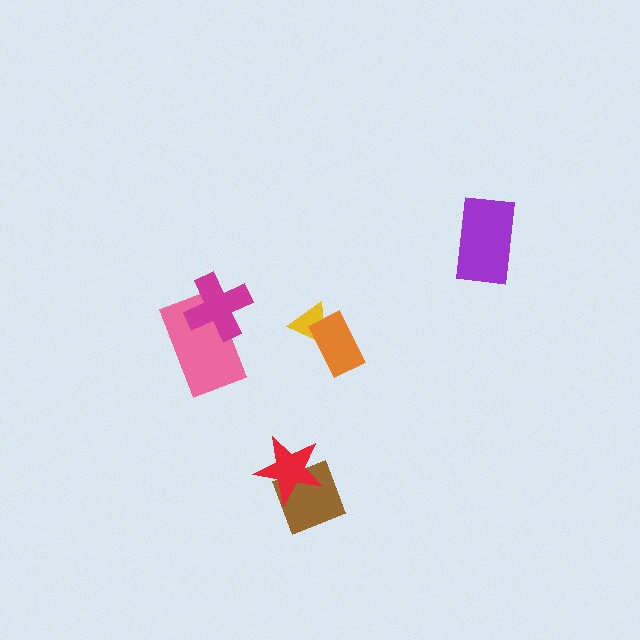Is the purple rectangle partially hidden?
No, no other shape covers it.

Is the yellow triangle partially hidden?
Yes, it is partially covered by another shape.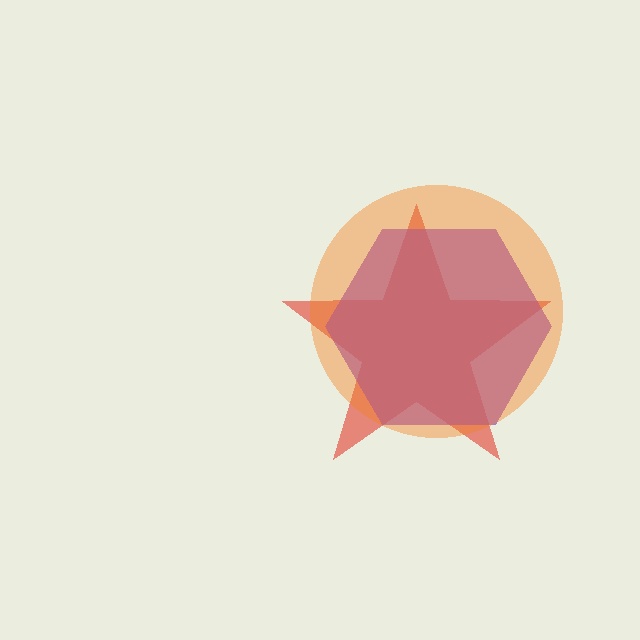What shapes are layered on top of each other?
The layered shapes are: a red star, a purple hexagon, an orange circle.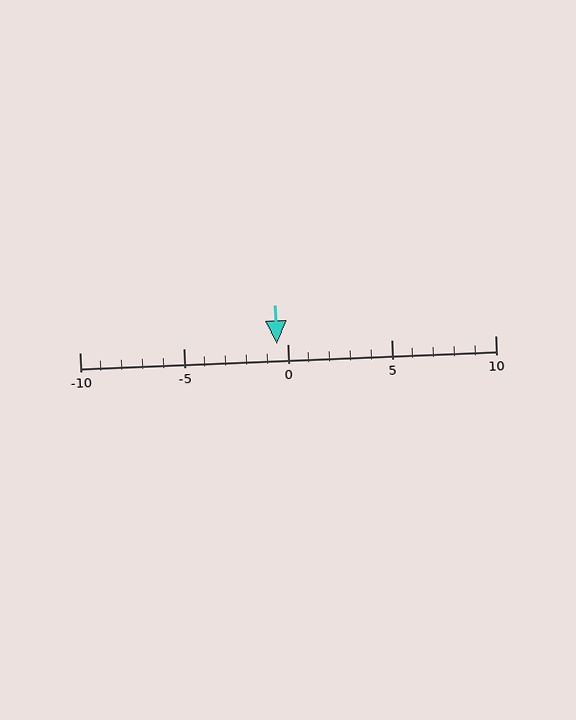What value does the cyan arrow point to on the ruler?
The cyan arrow points to approximately 0.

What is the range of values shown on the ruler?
The ruler shows values from -10 to 10.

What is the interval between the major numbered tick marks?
The major tick marks are spaced 5 units apart.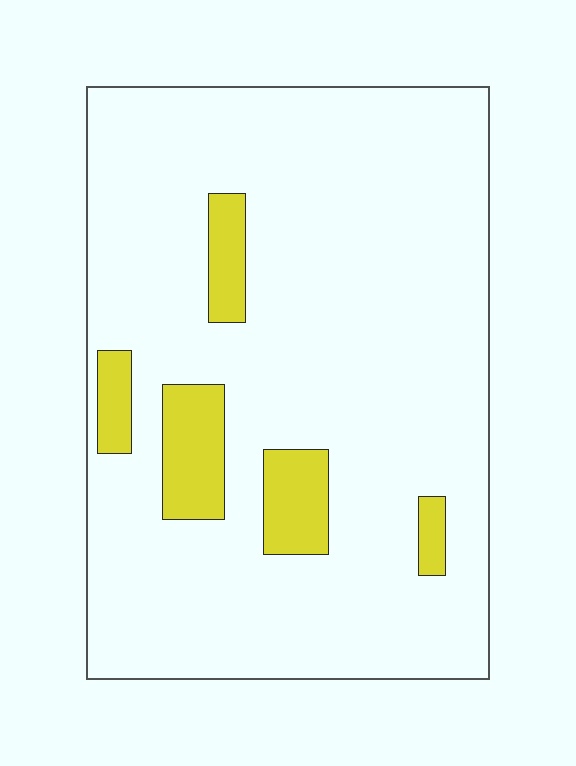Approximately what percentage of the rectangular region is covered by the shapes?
Approximately 10%.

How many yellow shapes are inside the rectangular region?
5.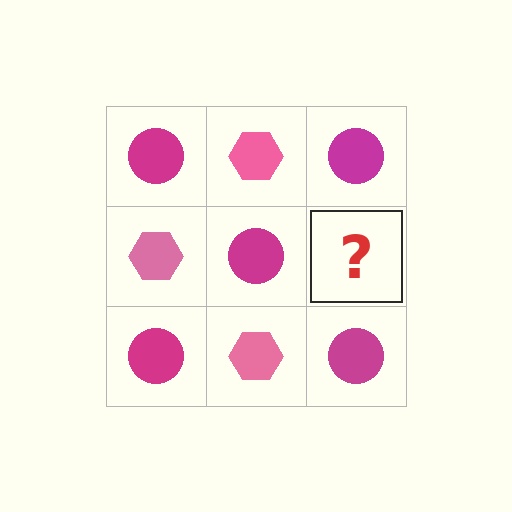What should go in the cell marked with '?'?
The missing cell should contain a pink hexagon.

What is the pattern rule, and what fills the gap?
The rule is that it alternates magenta circle and pink hexagon in a checkerboard pattern. The gap should be filled with a pink hexagon.